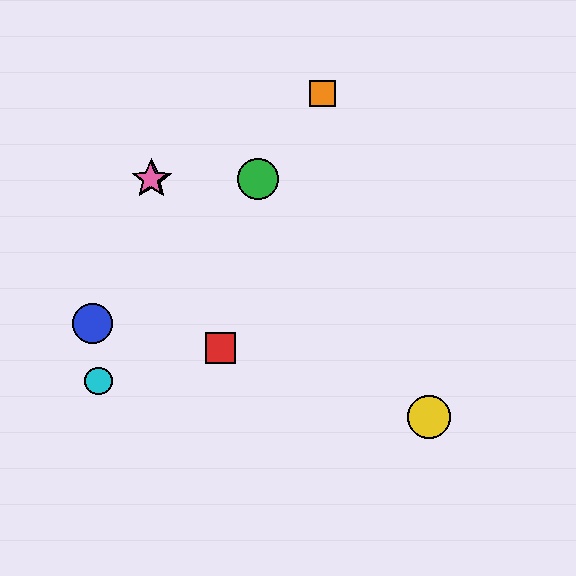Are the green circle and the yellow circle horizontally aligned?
No, the green circle is at y≈179 and the yellow circle is at y≈417.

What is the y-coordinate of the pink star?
The pink star is at y≈179.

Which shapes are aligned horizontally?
The green circle, the purple star, the pink star are aligned horizontally.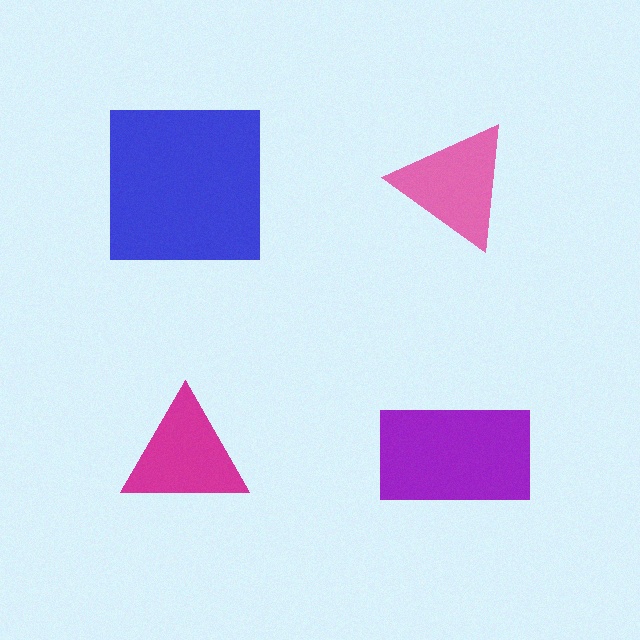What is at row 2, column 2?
A purple rectangle.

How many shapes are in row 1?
2 shapes.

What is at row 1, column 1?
A blue square.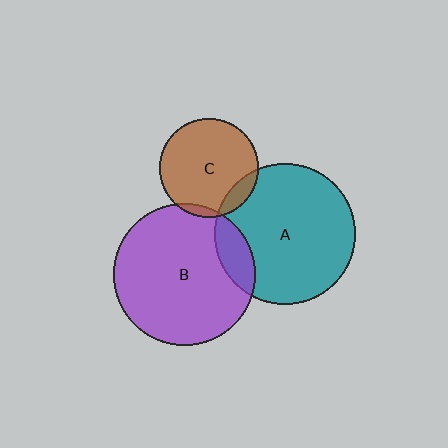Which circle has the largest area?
Circle B (purple).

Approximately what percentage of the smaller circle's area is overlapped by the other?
Approximately 5%.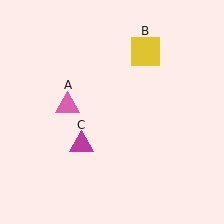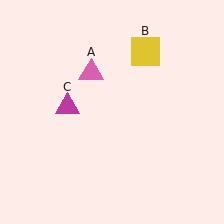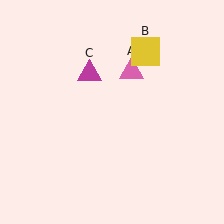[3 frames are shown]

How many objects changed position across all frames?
2 objects changed position: pink triangle (object A), magenta triangle (object C).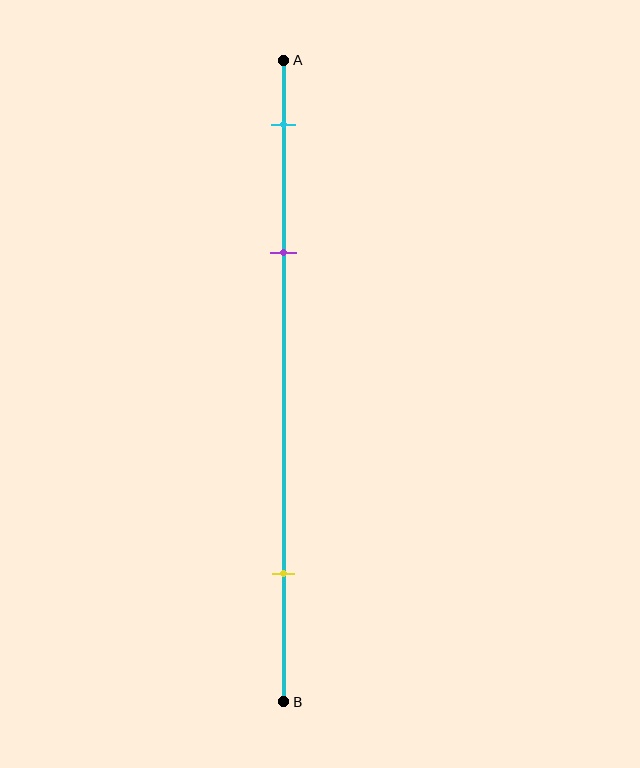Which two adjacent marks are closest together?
The cyan and purple marks are the closest adjacent pair.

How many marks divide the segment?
There are 3 marks dividing the segment.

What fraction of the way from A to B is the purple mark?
The purple mark is approximately 30% (0.3) of the way from A to B.